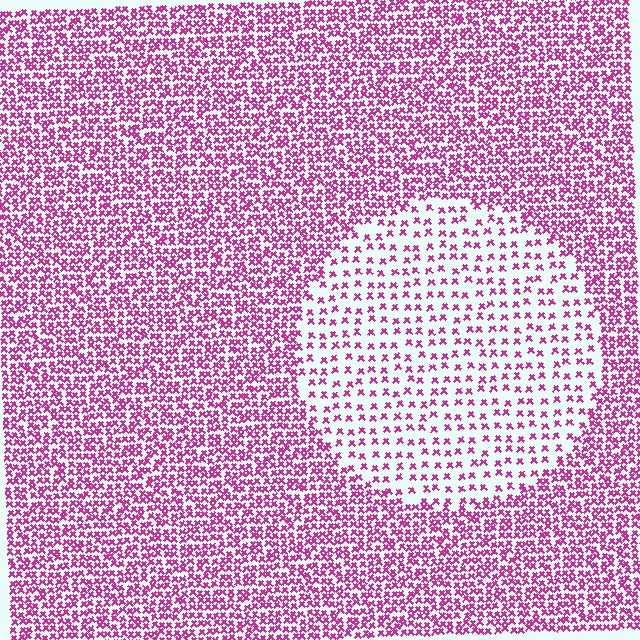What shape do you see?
I see a circle.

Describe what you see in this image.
The image contains small magenta elements arranged at two different densities. A circle-shaped region is visible where the elements are less densely packed than the surrounding area.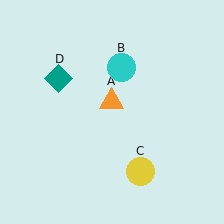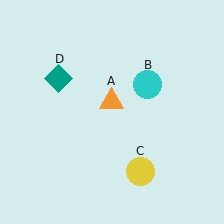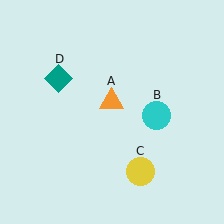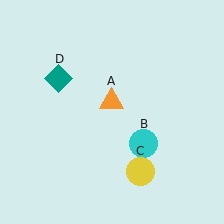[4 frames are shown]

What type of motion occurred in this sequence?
The cyan circle (object B) rotated clockwise around the center of the scene.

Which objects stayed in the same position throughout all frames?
Orange triangle (object A) and yellow circle (object C) and teal diamond (object D) remained stationary.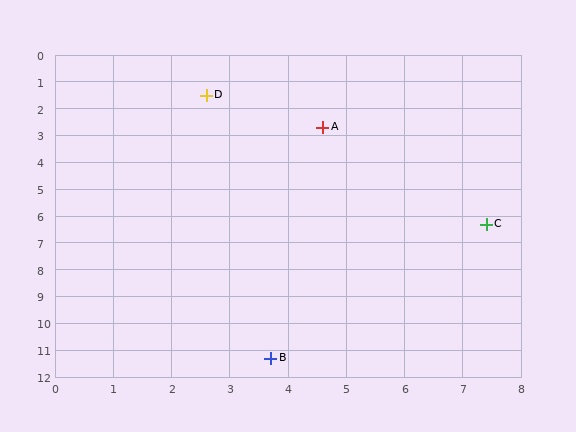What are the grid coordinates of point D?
Point D is at approximately (2.6, 1.5).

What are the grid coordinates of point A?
Point A is at approximately (4.6, 2.7).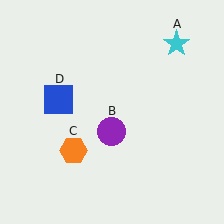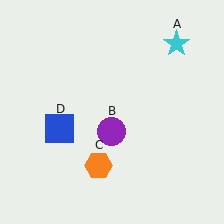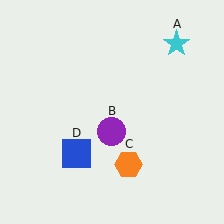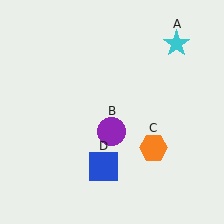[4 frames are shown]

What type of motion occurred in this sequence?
The orange hexagon (object C), blue square (object D) rotated counterclockwise around the center of the scene.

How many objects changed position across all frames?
2 objects changed position: orange hexagon (object C), blue square (object D).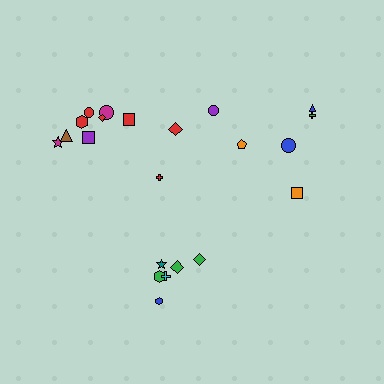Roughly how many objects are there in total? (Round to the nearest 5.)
Roughly 20 objects in total.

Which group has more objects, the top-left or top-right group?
The top-left group.